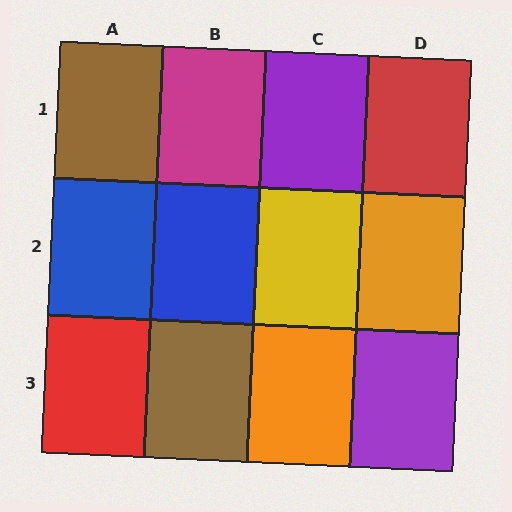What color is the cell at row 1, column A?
Brown.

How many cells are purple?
2 cells are purple.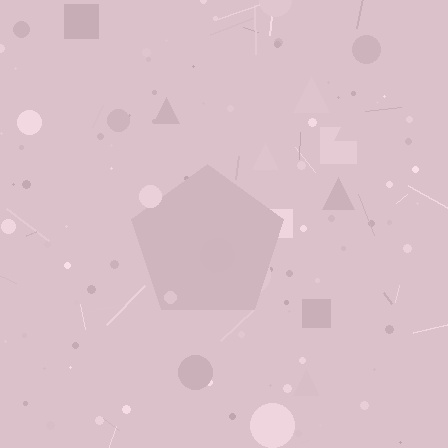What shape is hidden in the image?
A pentagon is hidden in the image.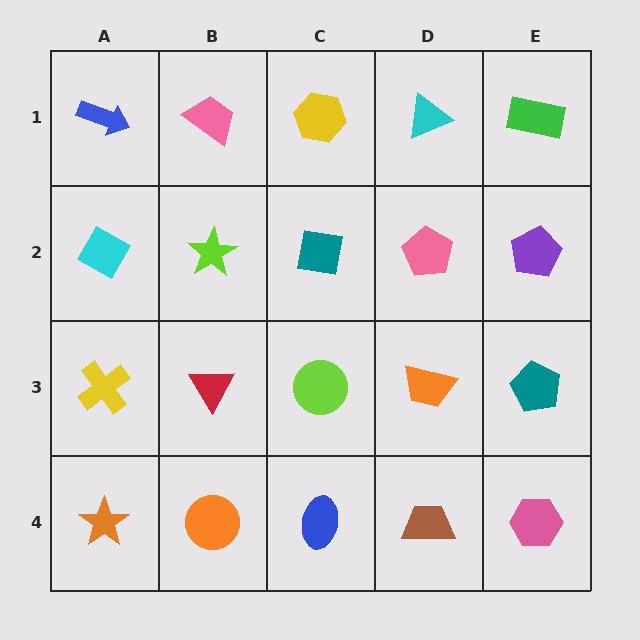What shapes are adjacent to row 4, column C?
A lime circle (row 3, column C), an orange circle (row 4, column B), a brown trapezoid (row 4, column D).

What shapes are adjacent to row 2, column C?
A yellow hexagon (row 1, column C), a lime circle (row 3, column C), a lime star (row 2, column B), a pink pentagon (row 2, column D).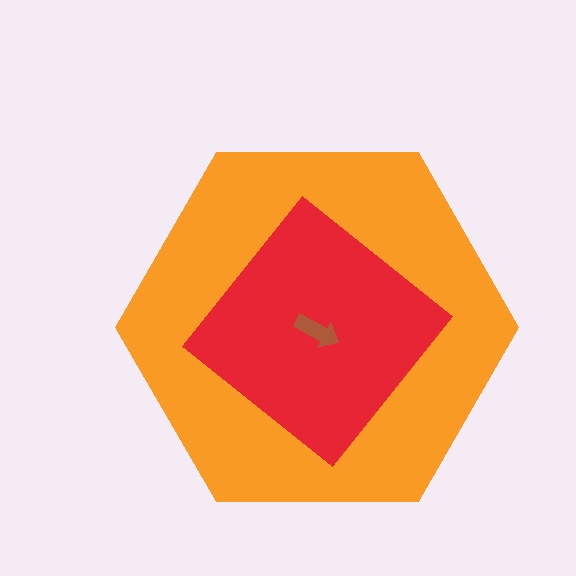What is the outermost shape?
The orange hexagon.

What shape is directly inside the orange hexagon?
The red diamond.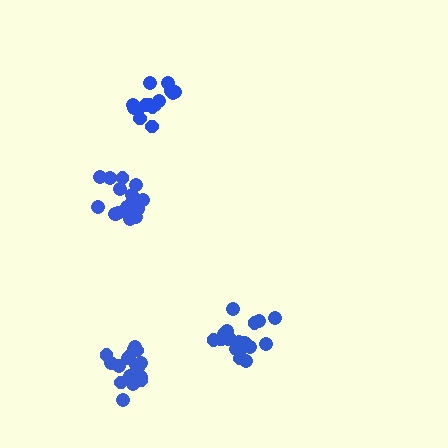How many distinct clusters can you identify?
There are 4 distinct clusters.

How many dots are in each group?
Group 1: 19 dots, Group 2: 17 dots, Group 3: 18 dots, Group 4: 15 dots (69 total).